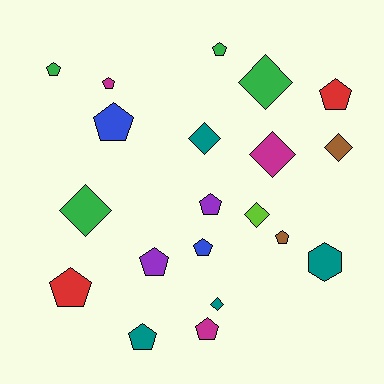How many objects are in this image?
There are 20 objects.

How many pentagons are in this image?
There are 12 pentagons.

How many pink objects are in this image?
There are no pink objects.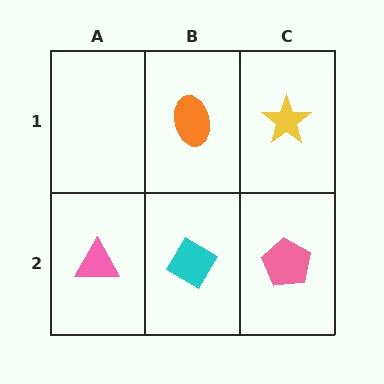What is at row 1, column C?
A yellow star.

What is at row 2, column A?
A pink triangle.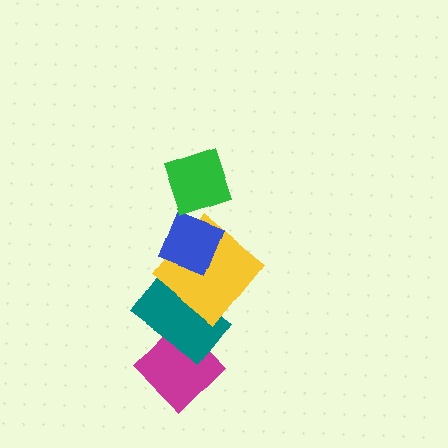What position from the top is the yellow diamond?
The yellow diamond is 3rd from the top.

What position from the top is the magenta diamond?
The magenta diamond is 5th from the top.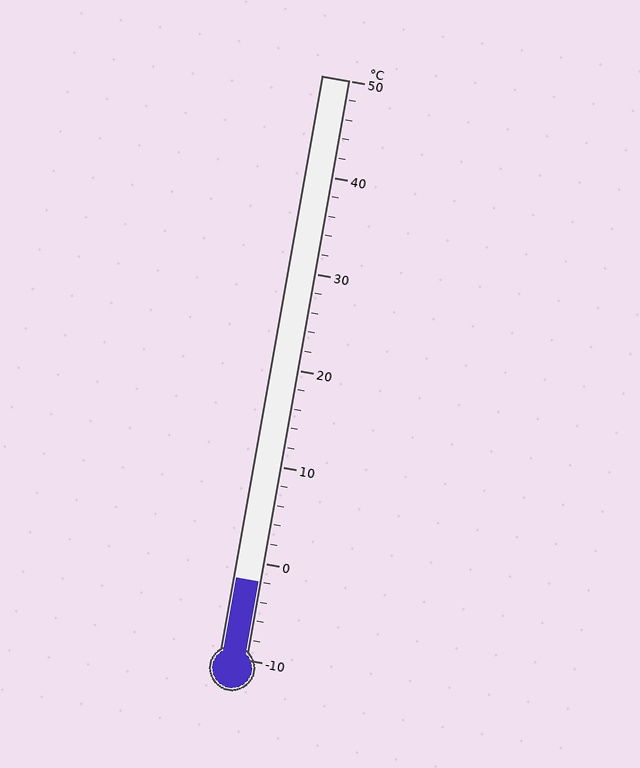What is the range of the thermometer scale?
The thermometer scale ranges from -10°C to 50°C.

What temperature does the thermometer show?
The thermometer shows approximately -2°C.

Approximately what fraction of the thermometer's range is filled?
The thermometer is filled to approximately 15% of its range.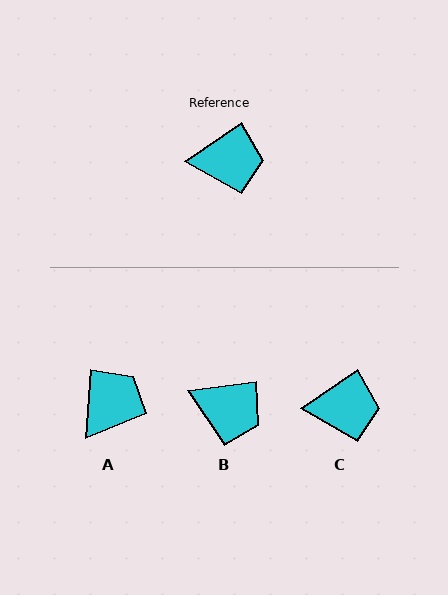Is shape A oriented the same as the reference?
No, it is off by about 52 degrees.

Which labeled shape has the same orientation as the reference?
C.